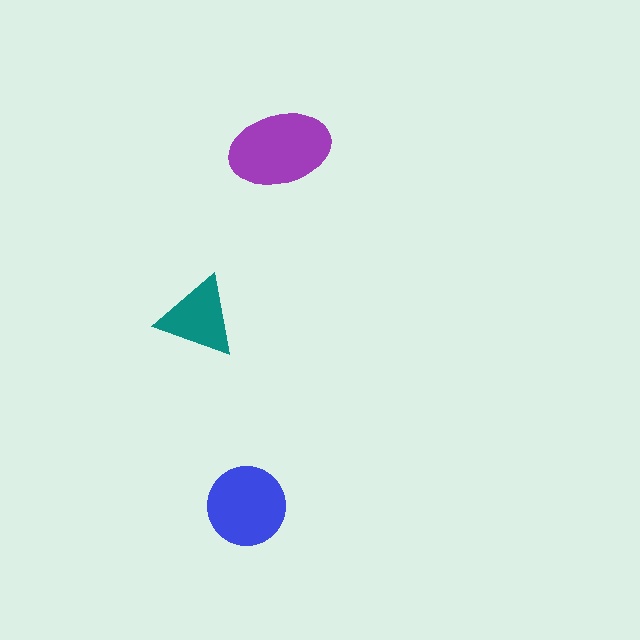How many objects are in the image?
There are 3 objects in the image.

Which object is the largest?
The purple ellipse.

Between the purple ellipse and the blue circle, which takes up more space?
The purple ellipse.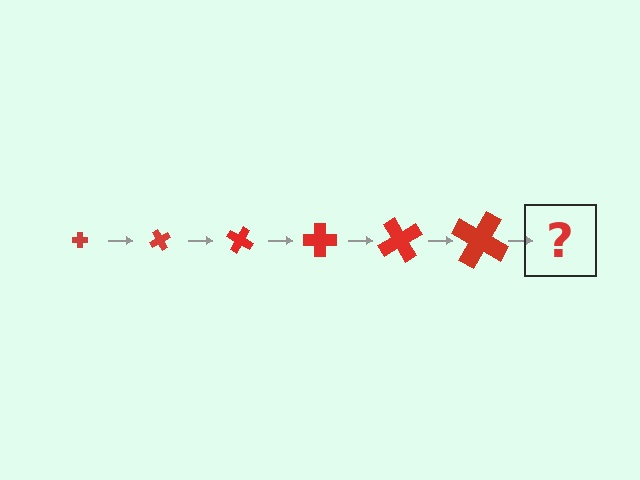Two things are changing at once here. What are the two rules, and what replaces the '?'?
The two rules are that the cross grows larger each step and it rotates 60 degrees each step. The '?' should be a cross, larger than the previous one and rotated 360 degrees from the start.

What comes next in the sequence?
The next element should be a cross, larger than the previous one and rotated 360 degrees from the start.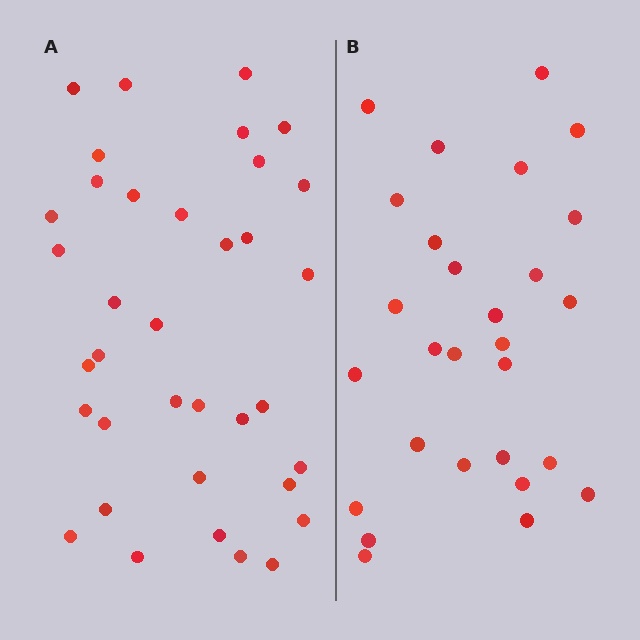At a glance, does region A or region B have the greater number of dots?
Region A (the left region) has more dots.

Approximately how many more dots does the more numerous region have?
Region A has roughly 8 or so more dots than region B.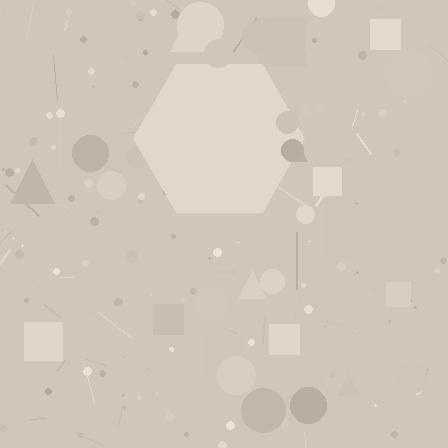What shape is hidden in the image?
A hexagon is hidden in the image.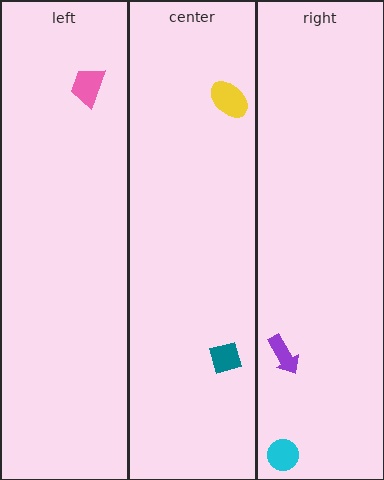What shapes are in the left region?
The pink trapezoid.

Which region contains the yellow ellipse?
The center region.